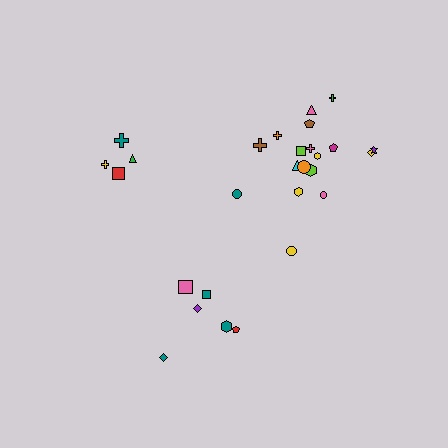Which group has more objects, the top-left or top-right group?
The top-right group.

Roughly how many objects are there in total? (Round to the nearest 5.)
Roughly 30 objects in total.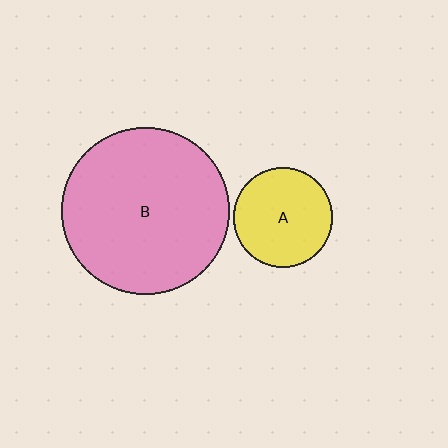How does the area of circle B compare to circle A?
Approximately 2.9 times.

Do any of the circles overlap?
No, none of the circles overlap.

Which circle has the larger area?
Circle B (pink).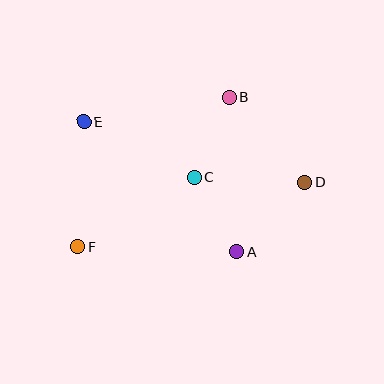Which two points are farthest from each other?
Points D and F are farthest from each other.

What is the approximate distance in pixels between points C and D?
The distance between C and D is approximately 111 pixels.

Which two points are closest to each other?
Points A and C are closest to each other.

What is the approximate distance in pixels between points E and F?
The distance between E and F is approximately 125 pixels.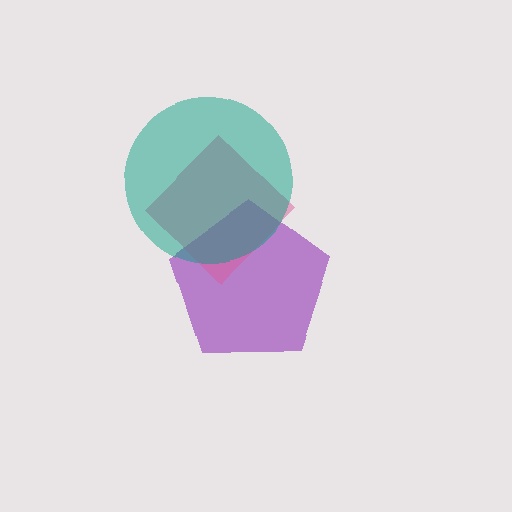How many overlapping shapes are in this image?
There are 3 overlapping shapes in the image.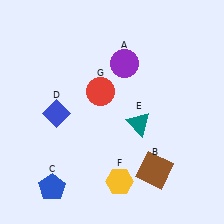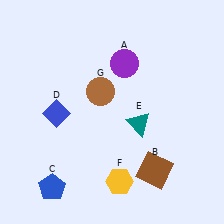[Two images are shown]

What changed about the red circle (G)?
In Image 1, G is red. In Image 2, it changed to brown.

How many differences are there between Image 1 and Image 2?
There is 1 difference between the two images.